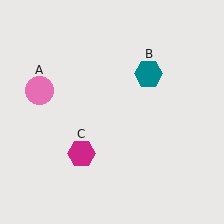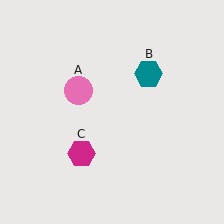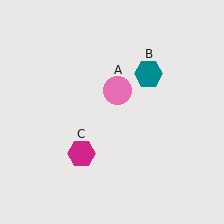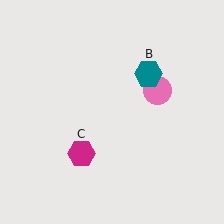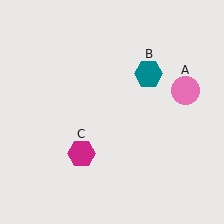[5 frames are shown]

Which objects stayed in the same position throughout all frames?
Teal hexagon (object B) and magenta hexagon (object C) remained stationary.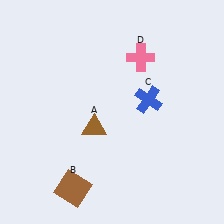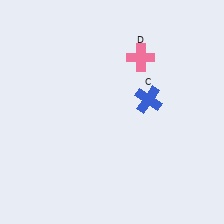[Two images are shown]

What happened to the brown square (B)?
The brown square (B) was removed in Image 2. It was in the bottom-left area of Image 1.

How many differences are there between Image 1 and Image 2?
There are 2 differences between the two images.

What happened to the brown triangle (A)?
The brown triangle (A) was removed in Image 2. It was in the bottom-left area of Image 1.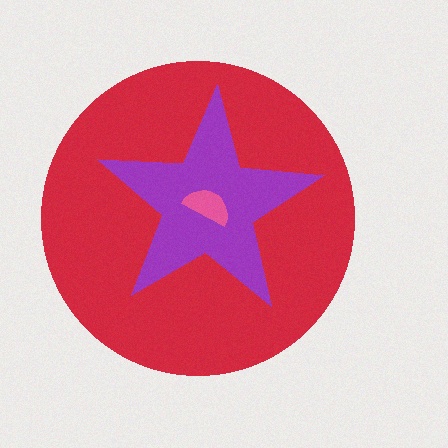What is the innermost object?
The pink semicircle.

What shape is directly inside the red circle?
The purple star.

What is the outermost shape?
The red circle.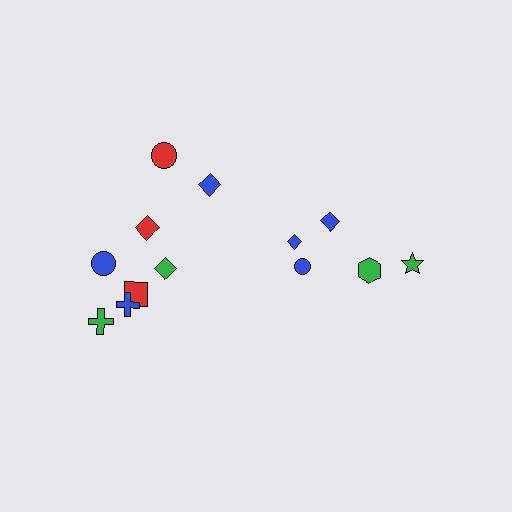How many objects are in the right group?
There are 5 objects.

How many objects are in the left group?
There are 8 objects.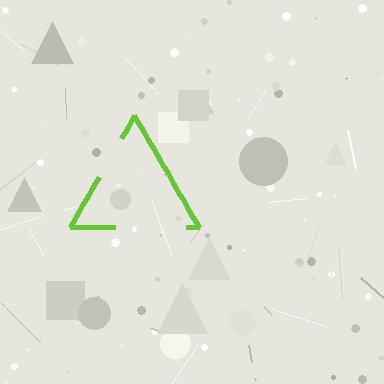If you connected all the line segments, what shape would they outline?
They would outline a triangle.